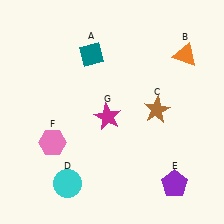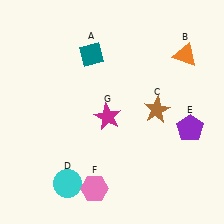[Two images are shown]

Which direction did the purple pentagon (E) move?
The purple pentagon (E) moved up.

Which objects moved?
The objects that moved are: the purple pentagon (E), the pink hexagon (F).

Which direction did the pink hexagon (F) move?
The pink hexagon (F) moved down.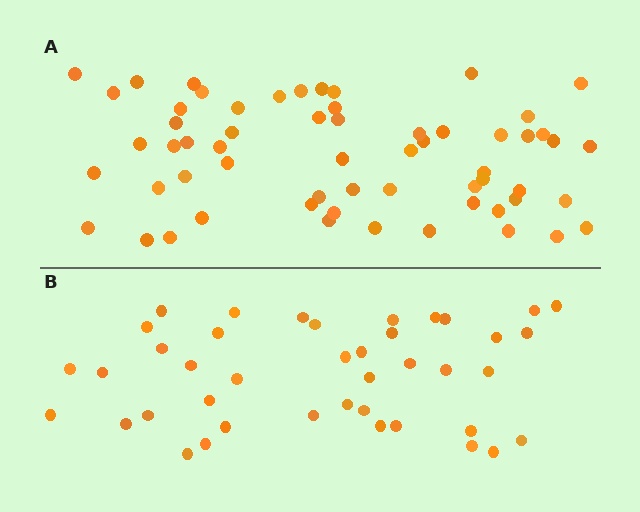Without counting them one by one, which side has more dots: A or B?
Region A (the top region) has more dots.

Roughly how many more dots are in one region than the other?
Region A has approximately 20 more dots than region B.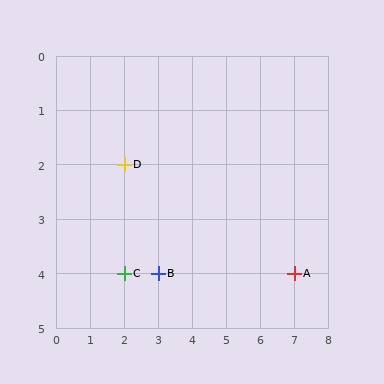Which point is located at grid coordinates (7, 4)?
Point A is at (7, 4).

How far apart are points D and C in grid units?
Points D and C are 2 rows apart.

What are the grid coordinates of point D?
Point D is at grid coordinates (2, 2).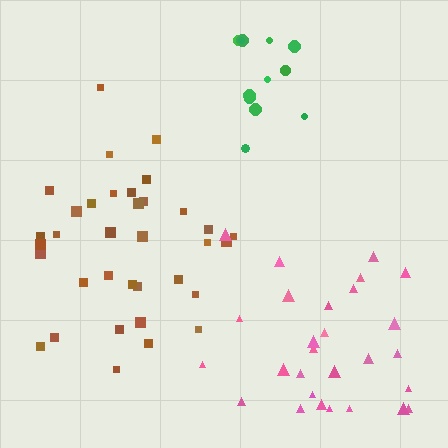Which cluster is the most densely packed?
Green.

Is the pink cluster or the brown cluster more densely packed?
Brown.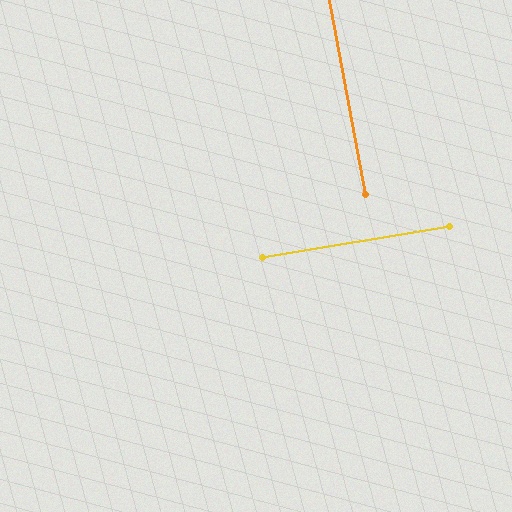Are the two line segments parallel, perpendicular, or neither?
Perpendicular — they meet at approximately 89°.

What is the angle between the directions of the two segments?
Approximately 89 degrees.